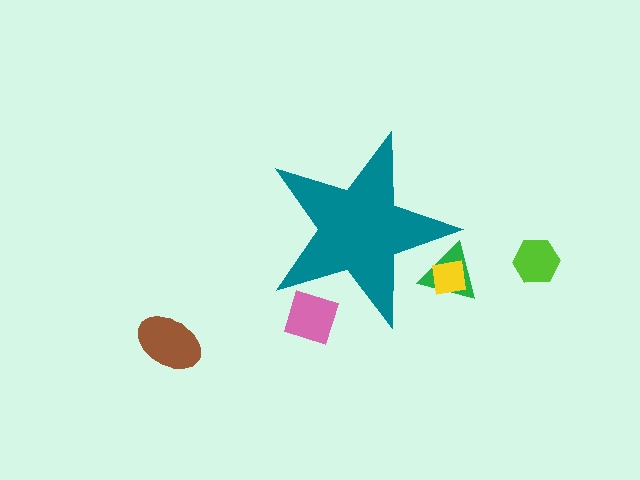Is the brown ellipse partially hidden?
No, the brown ellipse is fully visible.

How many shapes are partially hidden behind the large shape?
3 shapes are partially hidden.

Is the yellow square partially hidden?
Yes, the yellow square is partially hidden behind the teal star.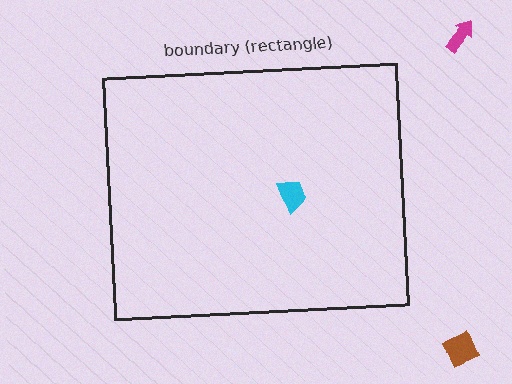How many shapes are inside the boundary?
1 inside, 2 outside.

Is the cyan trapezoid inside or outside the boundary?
Inside.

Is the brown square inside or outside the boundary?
Outside.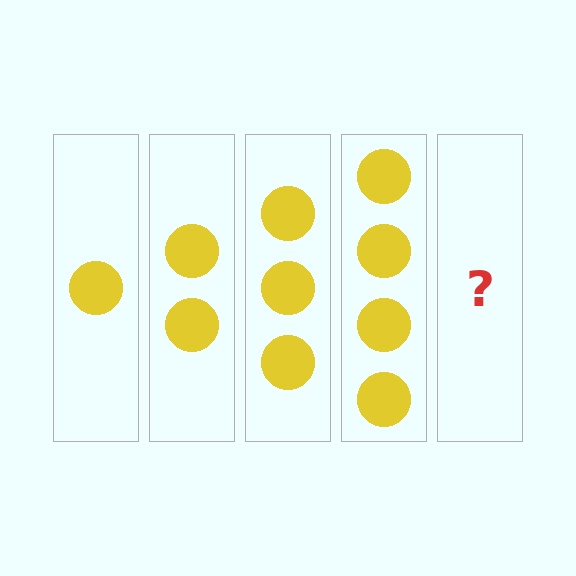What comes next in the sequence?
The next element should be 5 circles.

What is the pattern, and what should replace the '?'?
The pattern is that each step adds one more circle. The '?' should be 5 circles.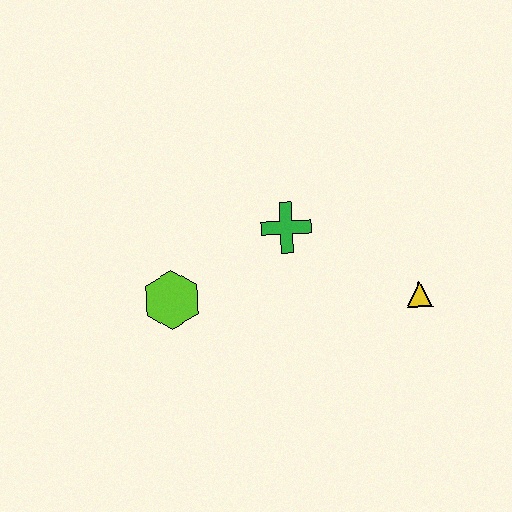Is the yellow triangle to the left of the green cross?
No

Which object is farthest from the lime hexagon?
The yellow triangle is farthest from the lime hexagon.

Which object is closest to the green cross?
The lime hexagon is closest to the green cross.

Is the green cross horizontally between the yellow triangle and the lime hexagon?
Yes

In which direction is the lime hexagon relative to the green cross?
The lime hexagon is to the left of the green cross.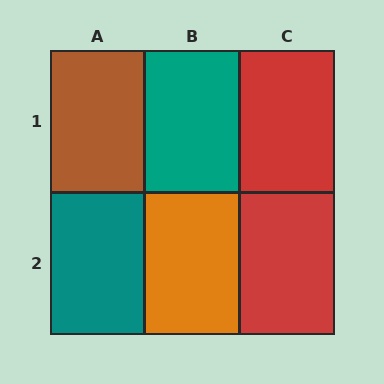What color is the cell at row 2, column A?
Teal.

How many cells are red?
2 cells are red.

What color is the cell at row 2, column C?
Red.